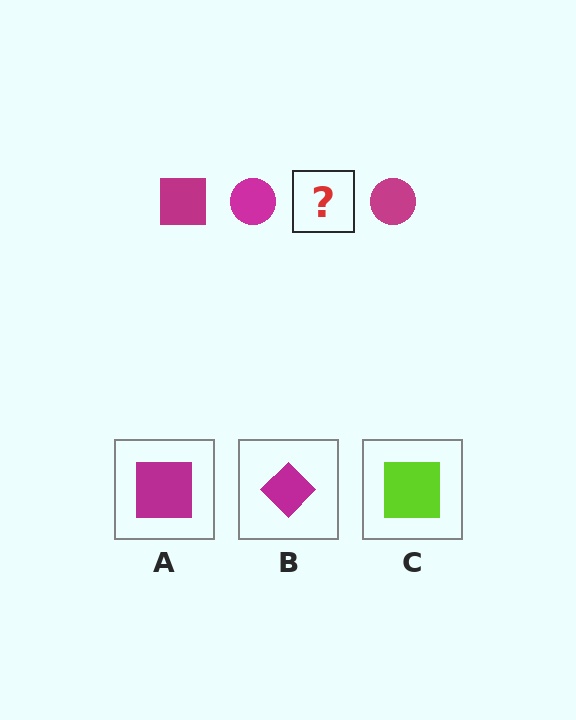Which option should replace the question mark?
Option A.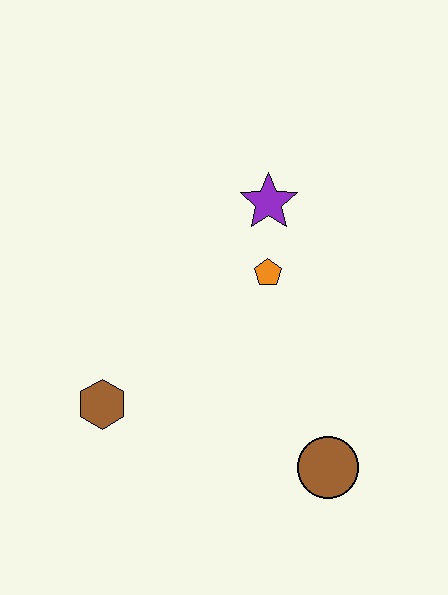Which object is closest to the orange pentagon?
The purple star is closest to the orange pentagon.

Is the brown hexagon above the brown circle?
Yes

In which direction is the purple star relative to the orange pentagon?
The purple star is above the orange pentagon.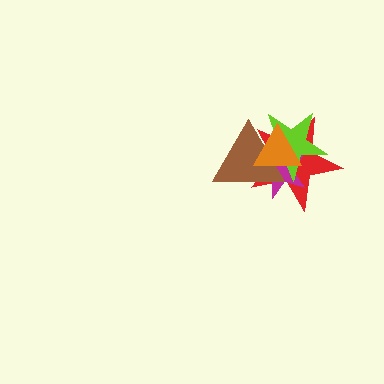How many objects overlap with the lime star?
4 objects overlap with the lime star.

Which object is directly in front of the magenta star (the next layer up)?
The lime star is directly in front of the magenta star.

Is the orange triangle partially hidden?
No, no other shape covers it.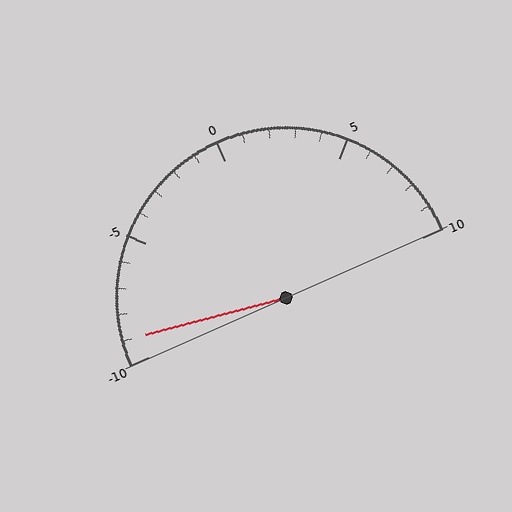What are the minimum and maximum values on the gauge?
The gauge ranges from -10 to 10.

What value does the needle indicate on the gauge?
The needle indicates approximately -9.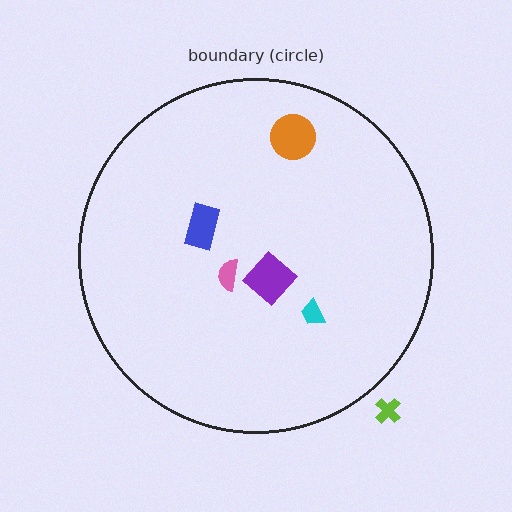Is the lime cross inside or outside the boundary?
Outside.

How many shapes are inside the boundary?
5 inside, 1 outside.